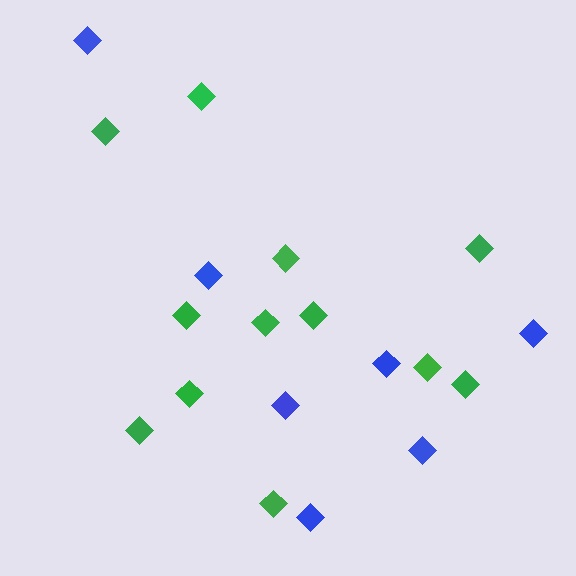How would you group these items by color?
There are 2 groups: one group of green diamonds (12) and one group of blue diamonds (7).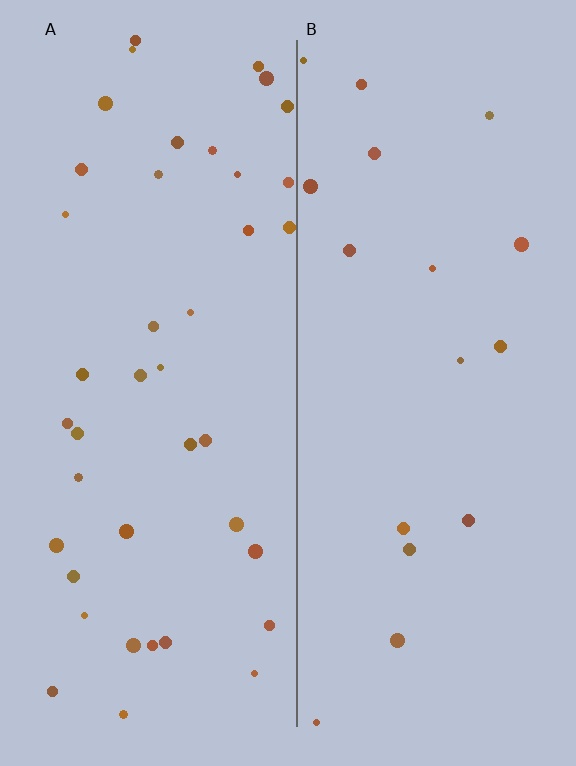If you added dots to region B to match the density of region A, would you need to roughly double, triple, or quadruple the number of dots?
Approximately double.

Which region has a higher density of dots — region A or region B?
A (the left).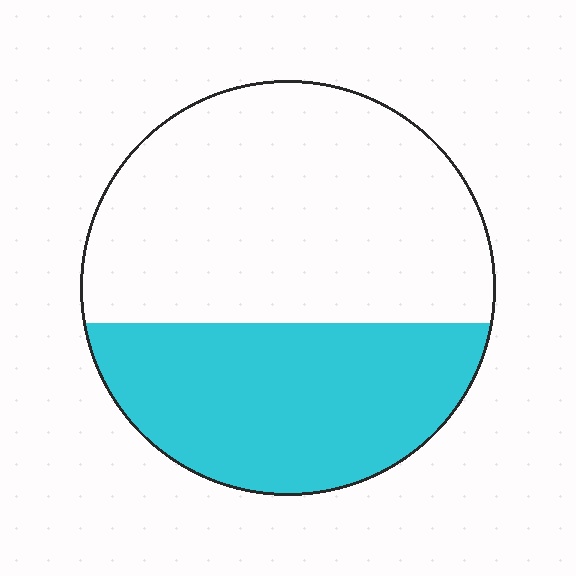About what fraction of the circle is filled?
About two fifths (2/5).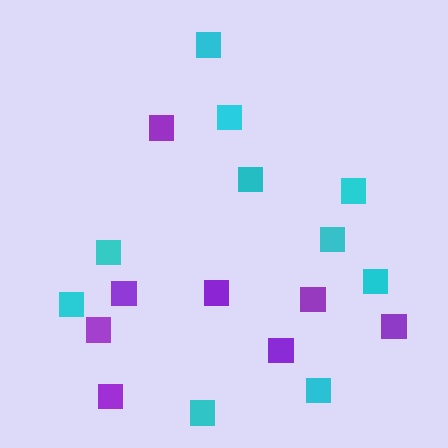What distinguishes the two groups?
There are 2 groups: one group of cyan squares (10) and one group of purple squares (8).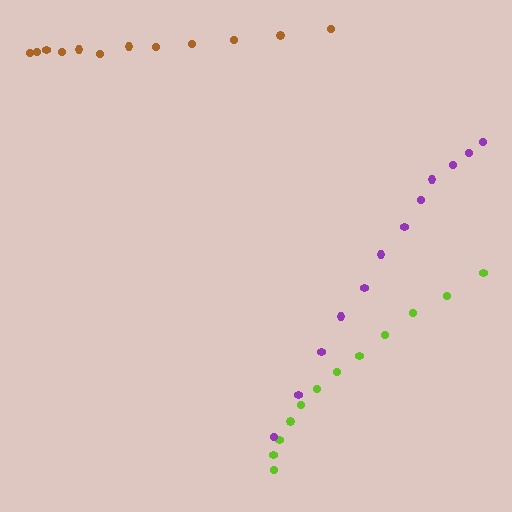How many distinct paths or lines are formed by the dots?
There are 3 distinct paths.